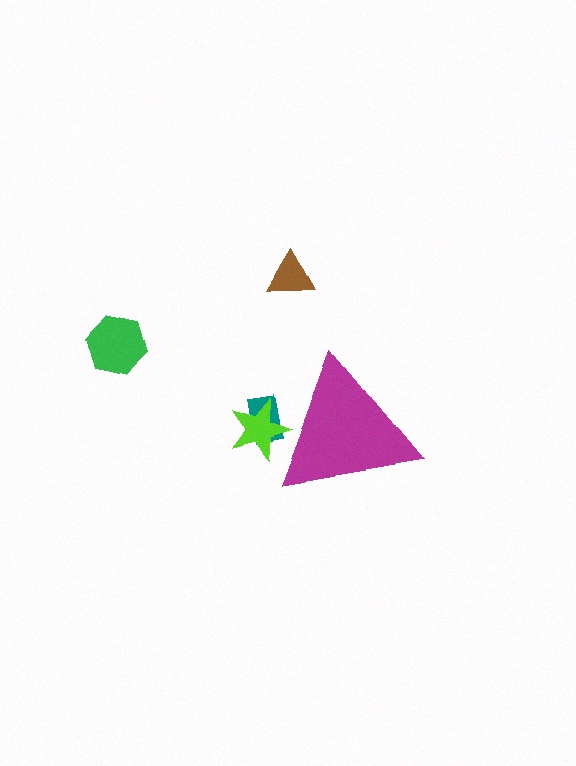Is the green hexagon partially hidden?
No, the green hexagon is fully visible.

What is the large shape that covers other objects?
A magenta triangle.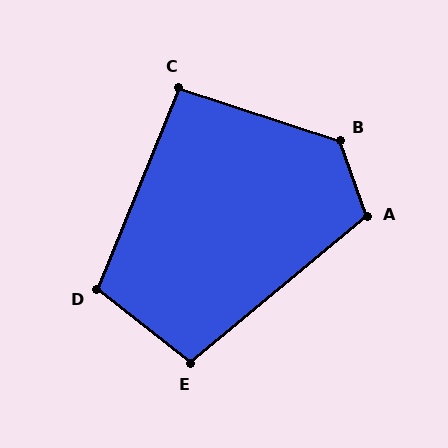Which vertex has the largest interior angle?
B, at approximately 127 degrees.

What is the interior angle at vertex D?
Approximately 106 degrees (obtuse).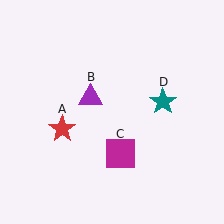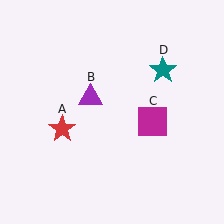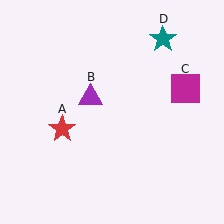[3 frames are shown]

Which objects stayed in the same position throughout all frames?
Red star (object A) and purple triangle (object B) remained stationary.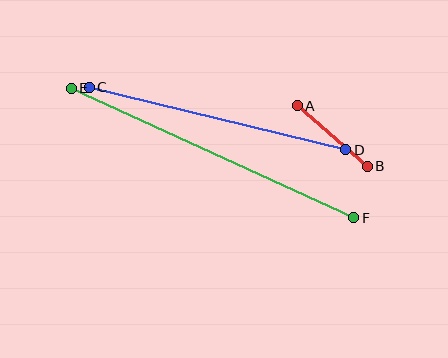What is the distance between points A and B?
The distance is approximately 93 pixels.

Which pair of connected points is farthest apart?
Points E and F are farthest apart.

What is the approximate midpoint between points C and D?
The midpoint is at approximately (218, 118) pixels.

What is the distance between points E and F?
The distance is approximately 311 pixels.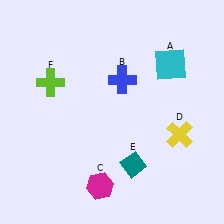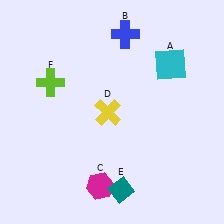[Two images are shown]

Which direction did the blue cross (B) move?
The blue cross (B) moved up.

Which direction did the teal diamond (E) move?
The teal diamond (E) moved down.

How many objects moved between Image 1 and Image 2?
3 objects moved between the two images.